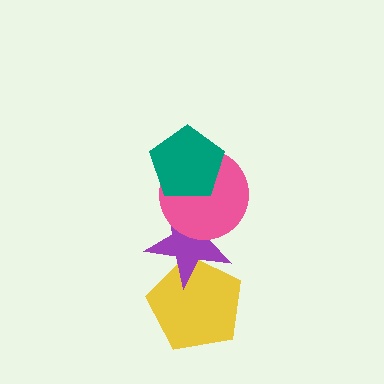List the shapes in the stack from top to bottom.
From top to bottom: the teal pentagon, the pink circle, the purple star, the yellow pentagon.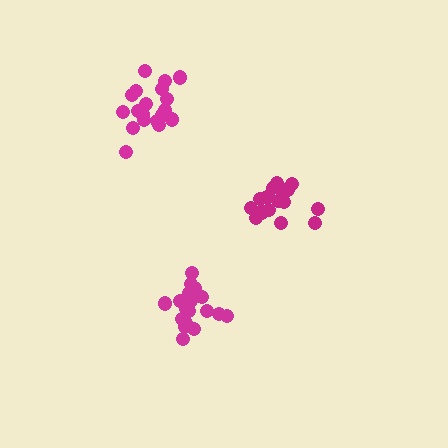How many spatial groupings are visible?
There are 3 spatial groupings.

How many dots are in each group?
Group 1: 18 dots, Group 2: 18 dots, Group 3: 19 dots (55 total).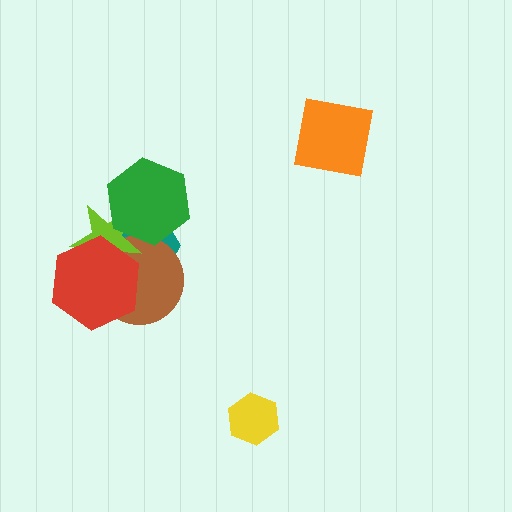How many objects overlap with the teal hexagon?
4 objects overlap with the teal hexagon.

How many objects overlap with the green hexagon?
3 objects overlap with the green hexagon.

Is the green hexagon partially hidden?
No, no other shape covers it.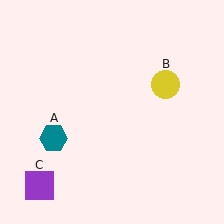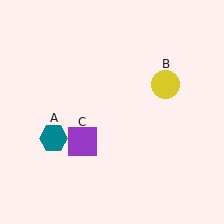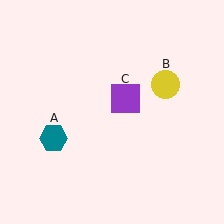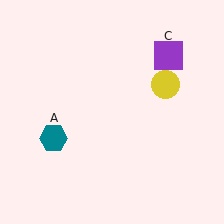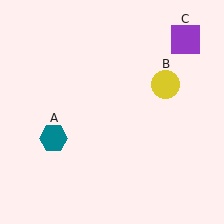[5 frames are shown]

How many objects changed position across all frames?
1 object changed position: purple square (object C).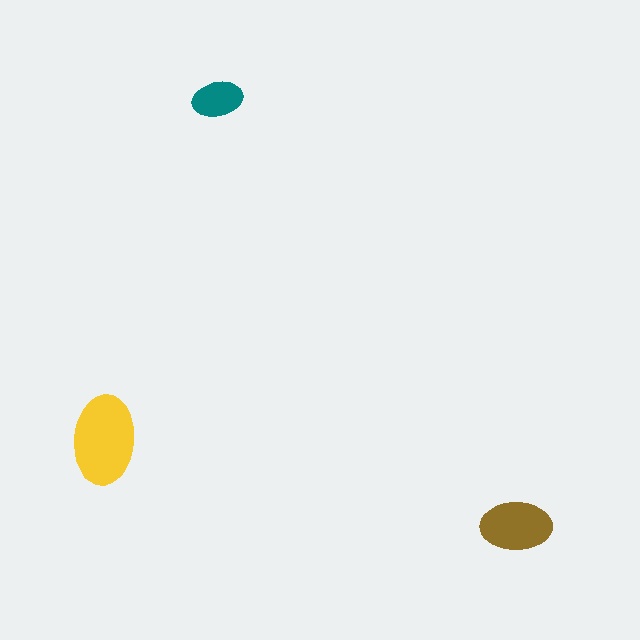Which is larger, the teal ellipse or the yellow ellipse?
The yellow one.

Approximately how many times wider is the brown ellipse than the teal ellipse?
About 1.5 times wider.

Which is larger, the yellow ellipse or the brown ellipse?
The yellow one.